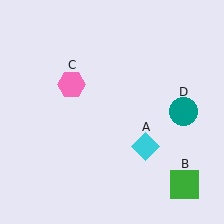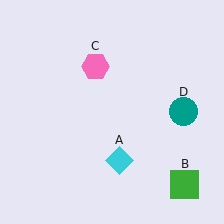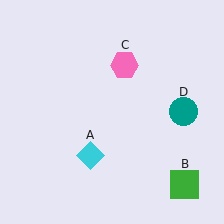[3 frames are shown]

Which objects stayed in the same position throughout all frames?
Green square (object B) and teal circle (object D) remained stationary.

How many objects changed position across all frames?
2 objects changed position: cyan diamond (object A), pink hexagon (object C).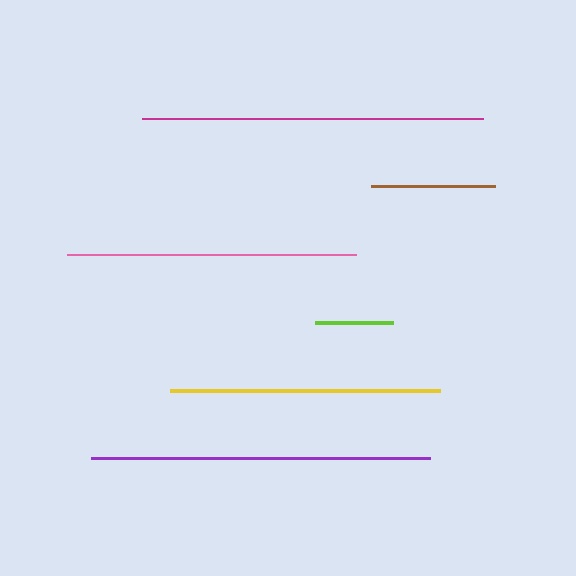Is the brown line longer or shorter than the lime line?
The brown line is longer than the lime line.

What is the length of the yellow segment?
The yellow segment is approximately 270 pixels long.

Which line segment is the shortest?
The lime line is the shortest at approximately 78 pixels.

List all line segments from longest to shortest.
From longest to shortest: magenta, purple, pink, yellow, brown, lime.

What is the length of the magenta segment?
The magenta segment is approximately 342 pixels long.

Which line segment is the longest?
The magenta line is the longest at approximately 342 pixels.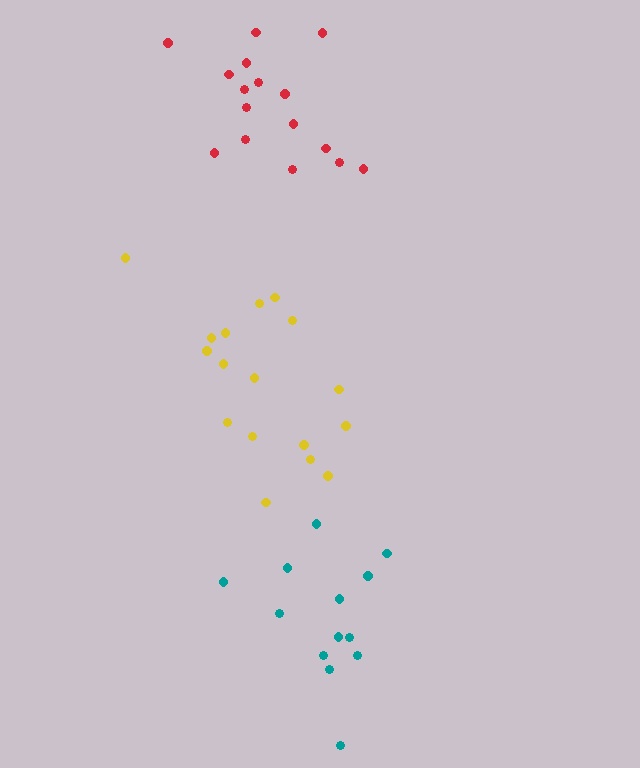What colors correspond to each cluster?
The clusters are colored: red, teal, yellow.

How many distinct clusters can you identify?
There are 3 distinct clusters.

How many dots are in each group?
Group 1: 16 dots, Group 2: 13 dots, Group 3: 17 dots (46 total).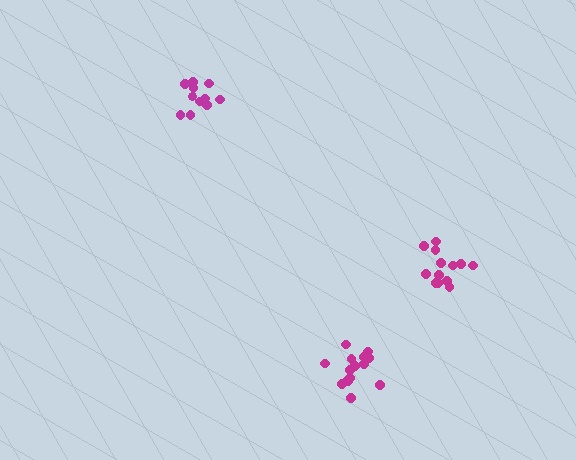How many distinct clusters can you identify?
There are 3 distinct clusters.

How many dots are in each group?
Group 1: 11 dots, Group 2: 16 dots, Group 3: 13 dots (40 total).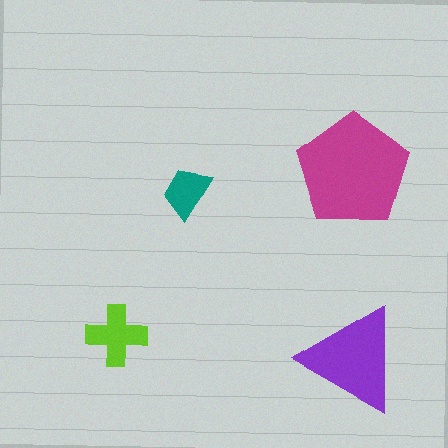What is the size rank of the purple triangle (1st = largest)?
2nd.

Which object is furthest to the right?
The purple triangle is rightmost.